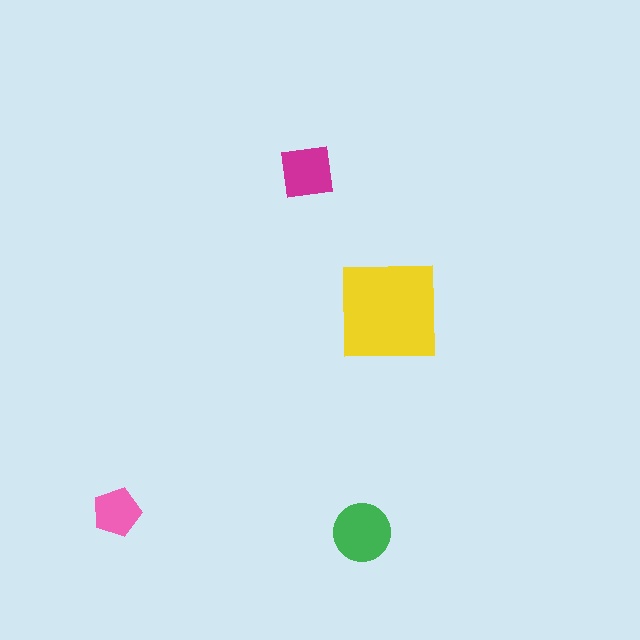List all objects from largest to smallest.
The yellow square, the green circle, the magenta square, the pink pentagon.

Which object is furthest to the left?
The pink pentagon is leftmost.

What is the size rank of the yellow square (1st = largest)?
1st.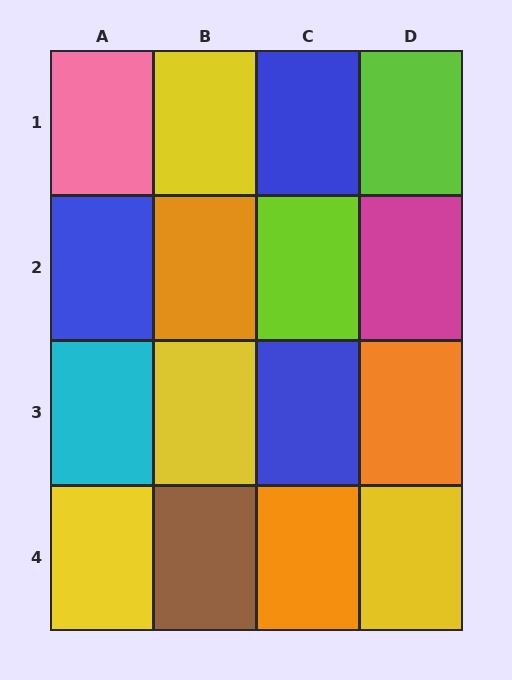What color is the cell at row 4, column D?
Yellow.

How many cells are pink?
1 cell is pink.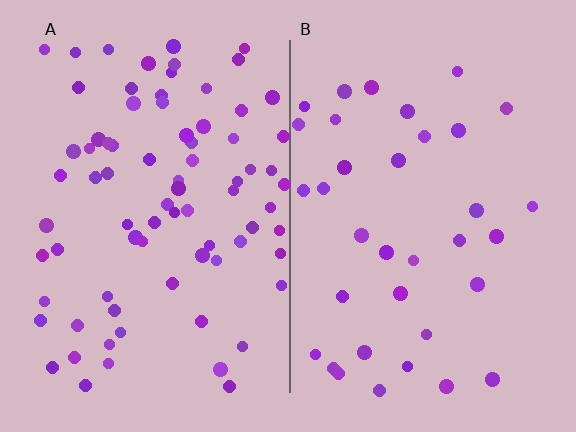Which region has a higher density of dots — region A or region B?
A (the left).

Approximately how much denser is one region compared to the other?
Approximately 2.2× — region A over region B.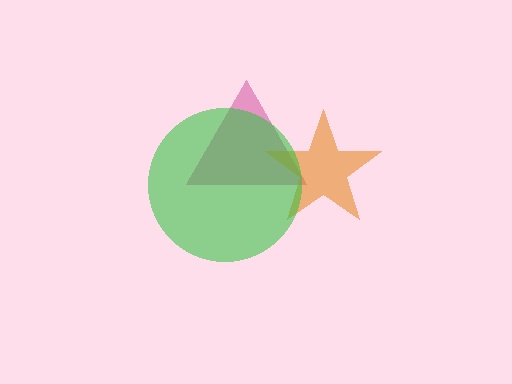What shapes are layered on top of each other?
The layered shapes are: a magenta triangle, an orange star, a green circle.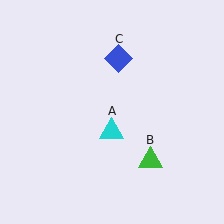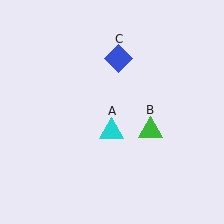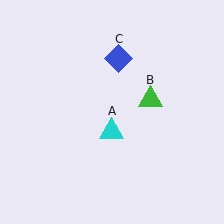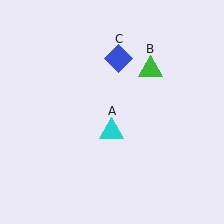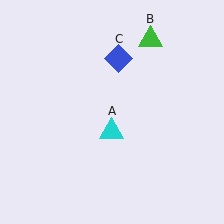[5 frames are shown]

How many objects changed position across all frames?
1 object changed position: green triangle (object B).